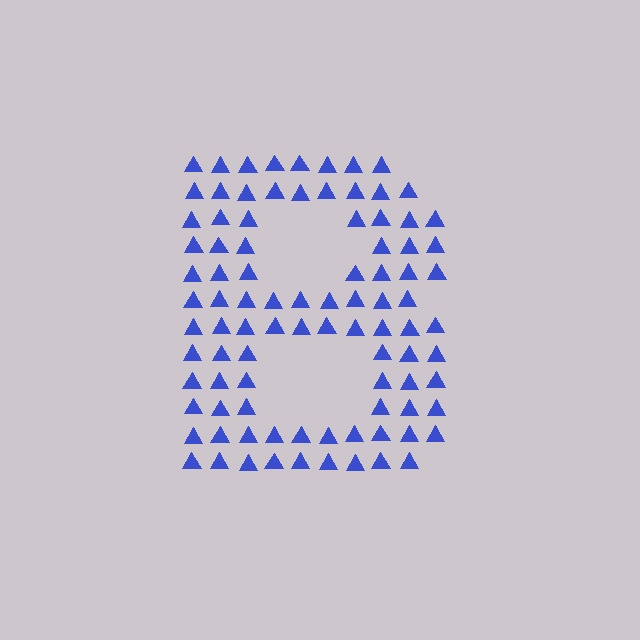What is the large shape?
The large shape is the letter B.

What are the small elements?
The small elements are triangles.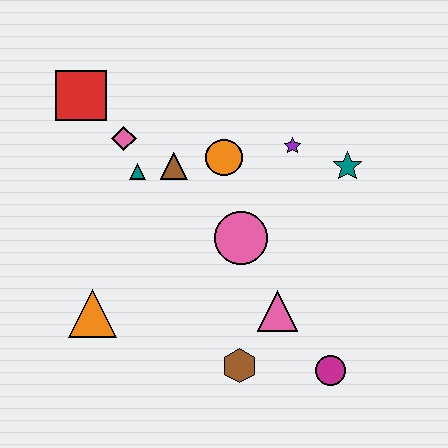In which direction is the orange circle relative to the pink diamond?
The orange circle is to the right of the pink diamond.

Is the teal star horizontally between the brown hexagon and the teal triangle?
No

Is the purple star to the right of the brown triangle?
Yes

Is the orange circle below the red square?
Yes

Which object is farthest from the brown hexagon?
The red square is farthest from the brown hexagon.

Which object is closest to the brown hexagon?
The pink triangle is closest to the brown hexagon.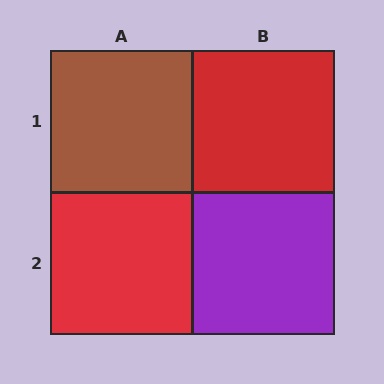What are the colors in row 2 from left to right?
Red, purple.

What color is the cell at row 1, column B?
Red.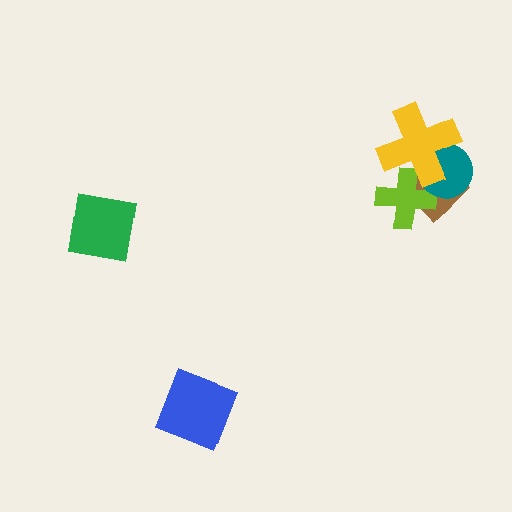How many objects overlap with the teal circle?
3 objects overlap with the teal circle.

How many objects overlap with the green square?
0 objects overlap with the green square.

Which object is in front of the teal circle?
The yellow cross is in front of the teal circle.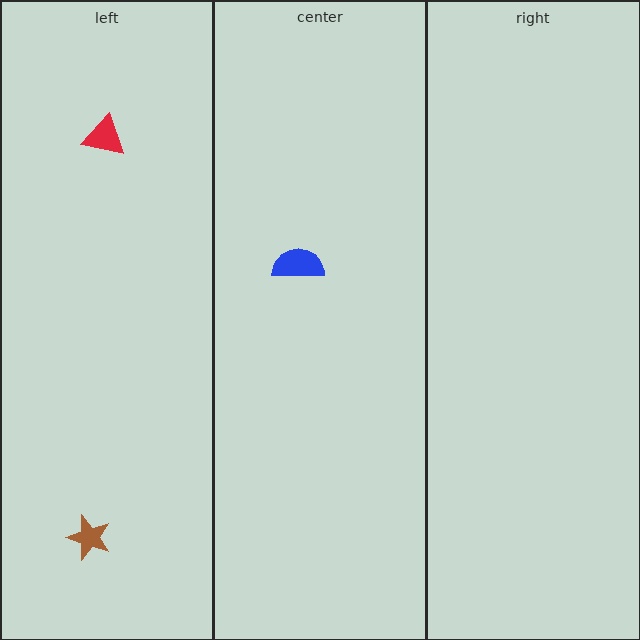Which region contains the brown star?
The left region.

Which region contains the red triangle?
The left region.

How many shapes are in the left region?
2.